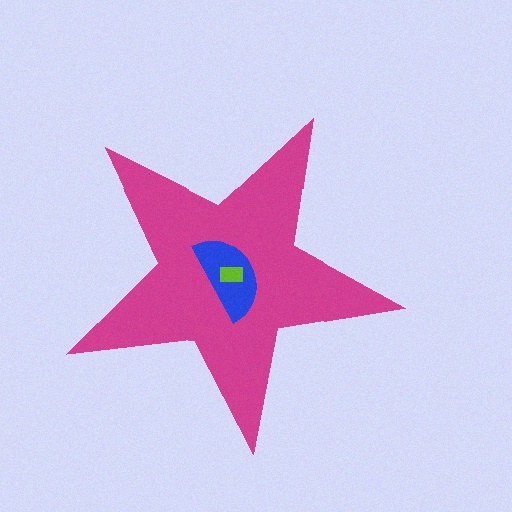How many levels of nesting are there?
3.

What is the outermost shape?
The magenta star.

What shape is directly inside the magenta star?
The blue semicircle.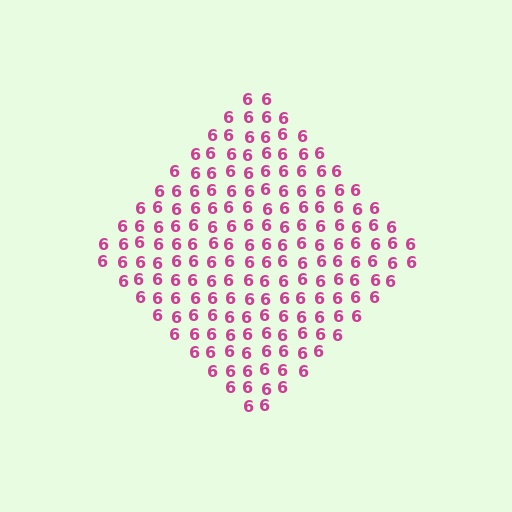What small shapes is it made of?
It is made of small digit 6's.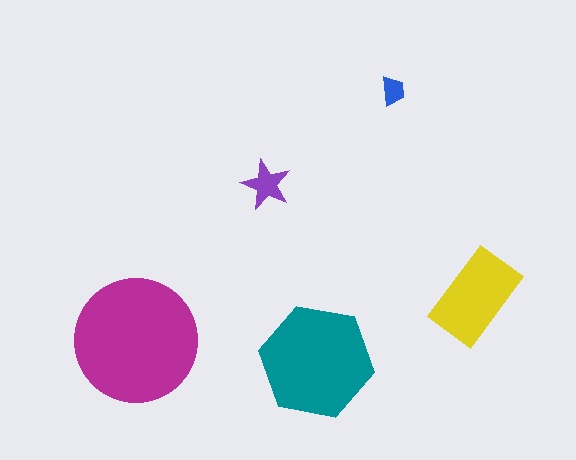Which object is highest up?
The blue trapezoid is topmost.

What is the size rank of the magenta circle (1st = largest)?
1st.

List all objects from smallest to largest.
The blue trapezoid, the purple star, the yellow rectangle, the teal hexagon, the magenta circle.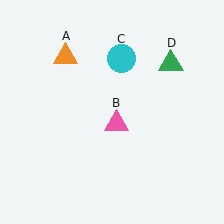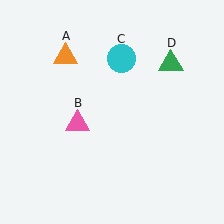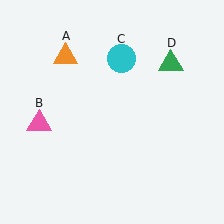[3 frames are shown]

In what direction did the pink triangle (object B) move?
The pink triangle (object B) moved left.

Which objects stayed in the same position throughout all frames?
Orange triangle (object A) and cyan circle (object C) and green triangle (object D) remained stationary.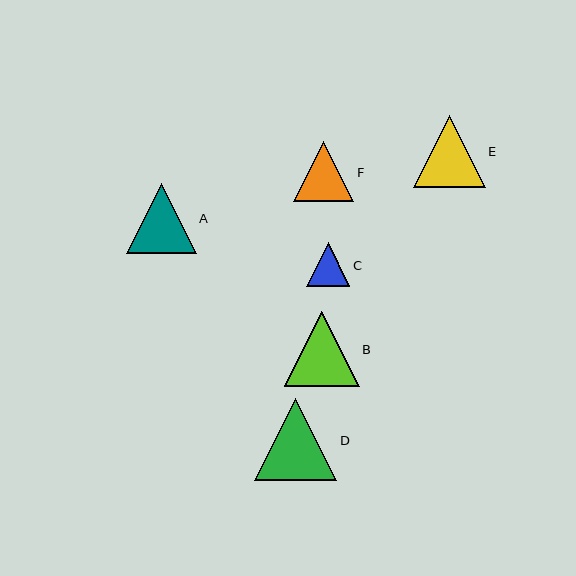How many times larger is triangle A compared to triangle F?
Triangle A is approximately 1.2 times the size of triangle F.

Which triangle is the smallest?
Triangle C is the smallest with a size of approximately 44 pixels.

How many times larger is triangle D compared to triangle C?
Triangle D is approximately 1.9 times the size of triangle C.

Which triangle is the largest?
Triangle D is the largest with a size of approximately 82 pixels.